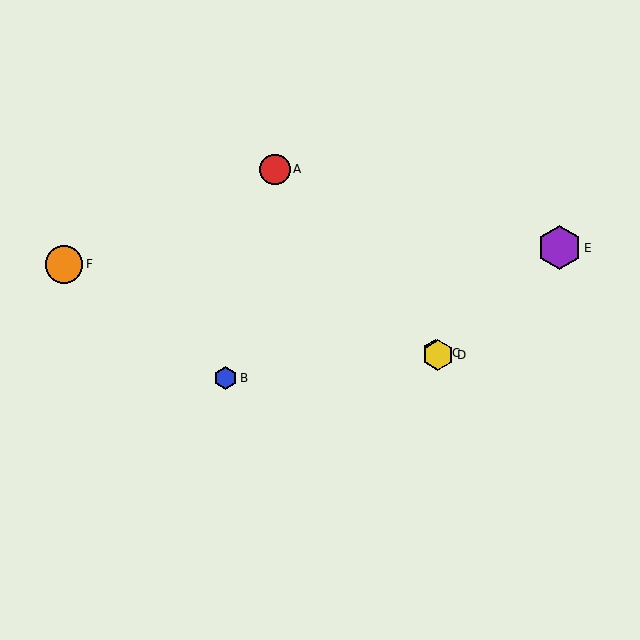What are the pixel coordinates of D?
Object D is at (438, 355).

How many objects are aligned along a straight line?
3 objects (A, C, D) are aligned along a straight line.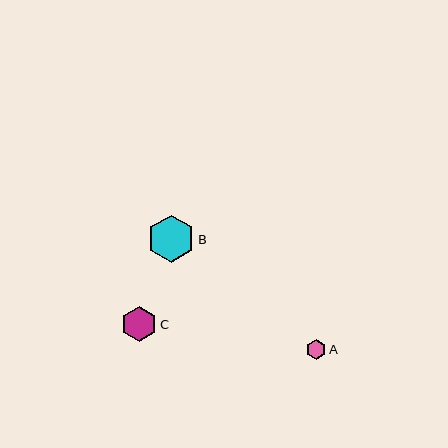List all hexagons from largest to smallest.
From largest to smallest: B, C, A.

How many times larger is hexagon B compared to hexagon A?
Hexagon B is approximately 2.4 times the size of hexagon A.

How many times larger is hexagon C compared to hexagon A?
Hexagon C is approximately 1.8 times the size of hexagon A.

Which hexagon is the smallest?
Hexagon A is the smallest with a size of approximately 20 pixels.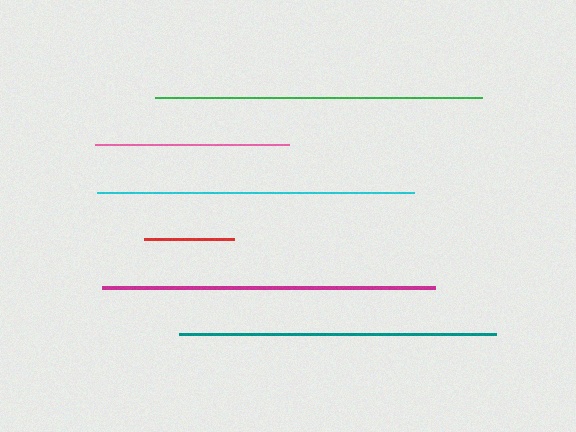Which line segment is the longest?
The magenta line is the longest at approximately 333 pixels.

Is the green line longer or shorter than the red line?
The green line is longer than the red line.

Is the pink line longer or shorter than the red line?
The pink line is longer than the red line.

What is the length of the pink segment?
The pink segment is approximately 194 pixels long.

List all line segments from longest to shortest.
From longest to shortest: magenta, green, cyan, teal, pink, red.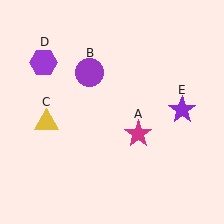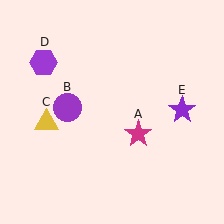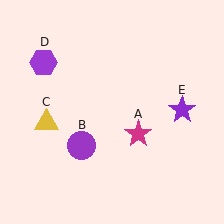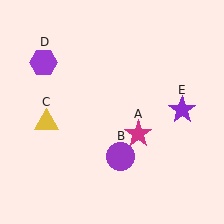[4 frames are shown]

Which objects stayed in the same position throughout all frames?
Magenta star (object A) and yellow triangle (object C) and purple hexagon (object D) and purple star (object E) remained stationary.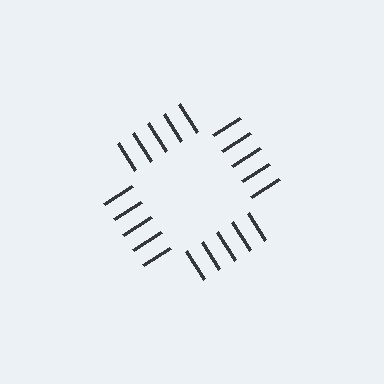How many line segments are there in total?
20 — 5 along each of the 4 edges.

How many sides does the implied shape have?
4 sides — the line-ends trace a square.